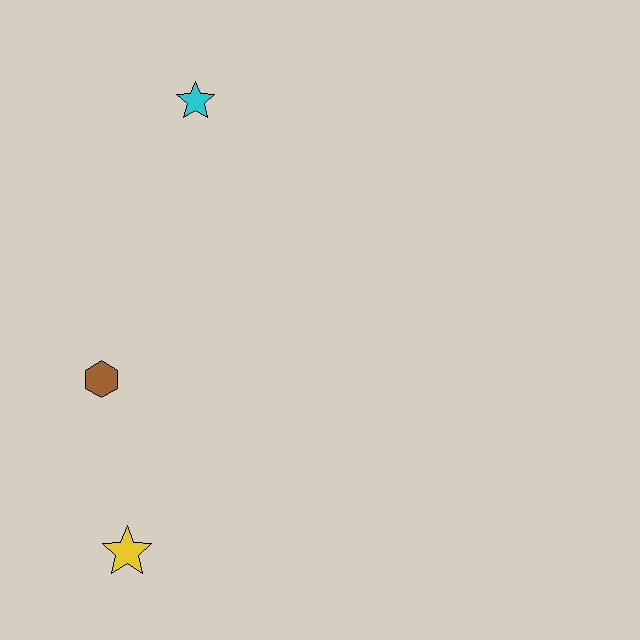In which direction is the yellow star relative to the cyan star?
The yellow star is below the cyan star.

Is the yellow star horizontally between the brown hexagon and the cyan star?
Yes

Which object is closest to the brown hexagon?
The yellow star is closest to the brown hexagon.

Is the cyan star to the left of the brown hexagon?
No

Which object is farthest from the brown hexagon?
The cyan star is farthest from the brown hexagon.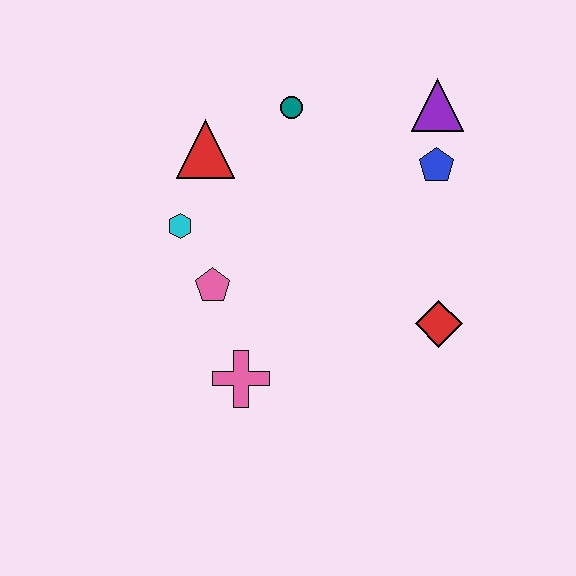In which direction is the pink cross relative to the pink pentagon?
The pink cross is below the pink pentagon.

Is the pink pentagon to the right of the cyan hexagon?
Yes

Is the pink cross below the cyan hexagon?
Yes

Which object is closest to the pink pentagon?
The cyan hexagon is closest to the pink pentagon.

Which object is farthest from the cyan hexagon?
The purple triangle is farthest from the cyan hexagon.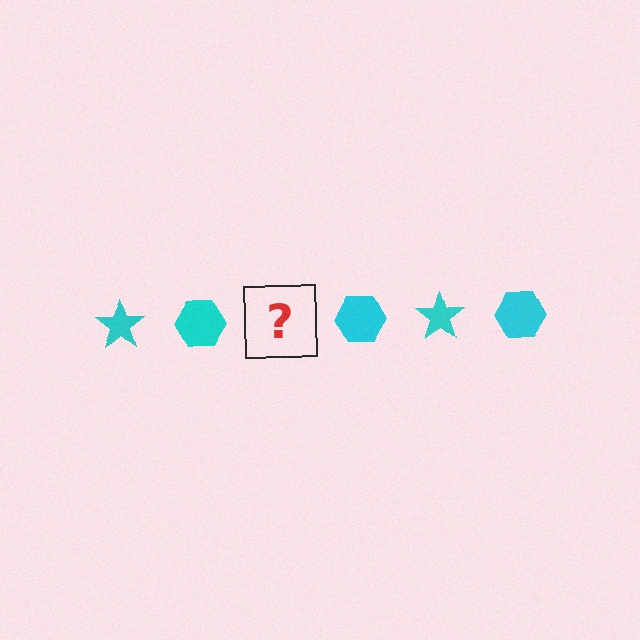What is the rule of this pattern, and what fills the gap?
The rule is that the pattern cycles through star, hexagon shapes in cyan. The gap should be filled with a cyan star.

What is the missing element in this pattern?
The missing element is a cyan star.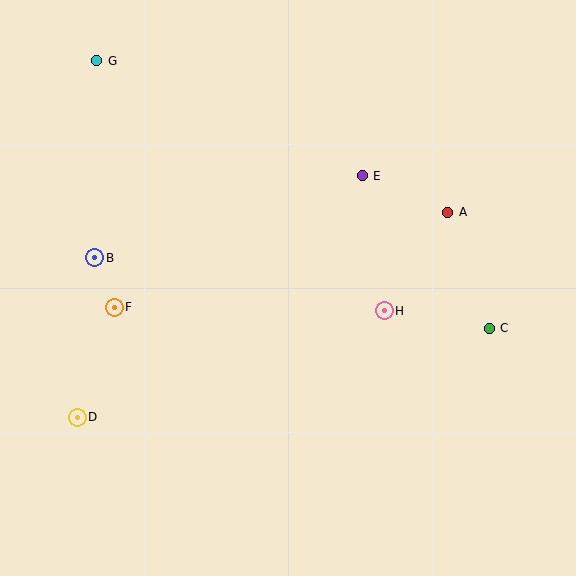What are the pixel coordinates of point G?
Point G is at (97, 61).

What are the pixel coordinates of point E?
Point E is at (362, 176).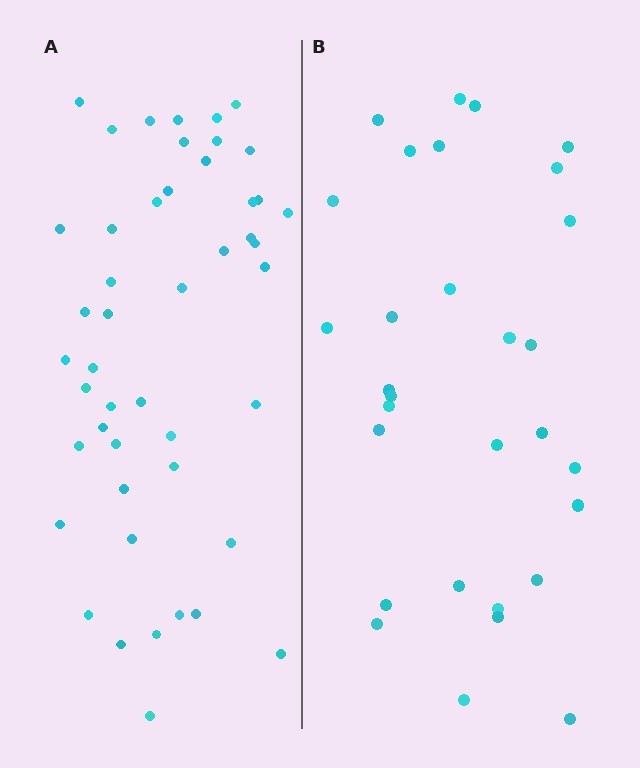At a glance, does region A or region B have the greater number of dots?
Region A (the left region) has more dots.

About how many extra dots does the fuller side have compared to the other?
Region A has approximately 15 more dots than region B.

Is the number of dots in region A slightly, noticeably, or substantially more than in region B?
Region A has substantially more. The ratio is roughly 1.6 to 1.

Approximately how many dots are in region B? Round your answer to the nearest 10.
About 30 dots.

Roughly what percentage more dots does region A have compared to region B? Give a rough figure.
About 55% more.